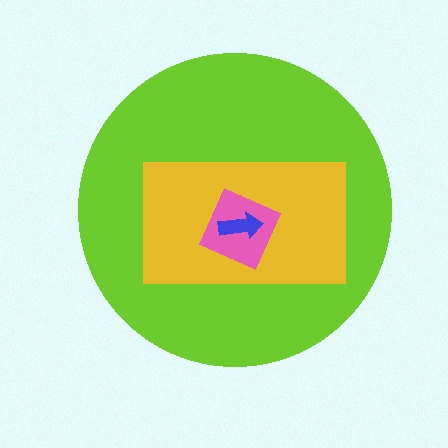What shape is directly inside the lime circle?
The yellow rectangle.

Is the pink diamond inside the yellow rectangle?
Yes.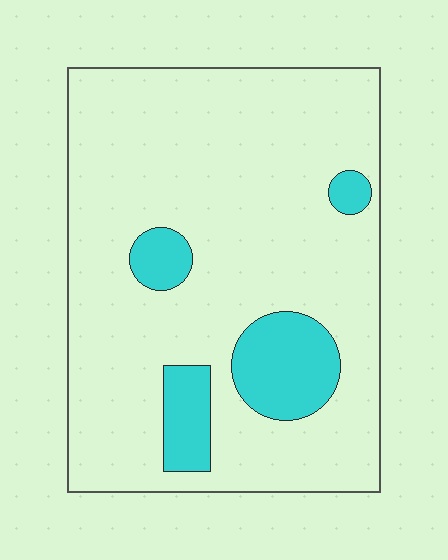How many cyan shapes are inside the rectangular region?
4.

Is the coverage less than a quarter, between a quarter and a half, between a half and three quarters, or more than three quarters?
Less than a quarter.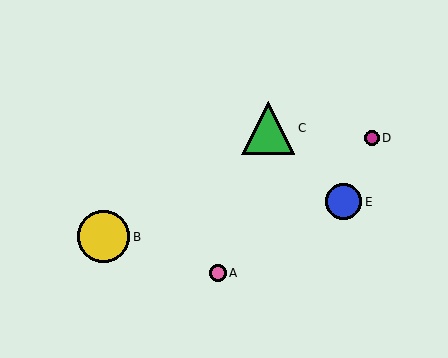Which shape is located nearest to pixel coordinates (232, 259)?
The pink circle (labeled A) at (218, 273) is nearest to that location.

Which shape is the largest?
The green triangle (labeled C) is the largest.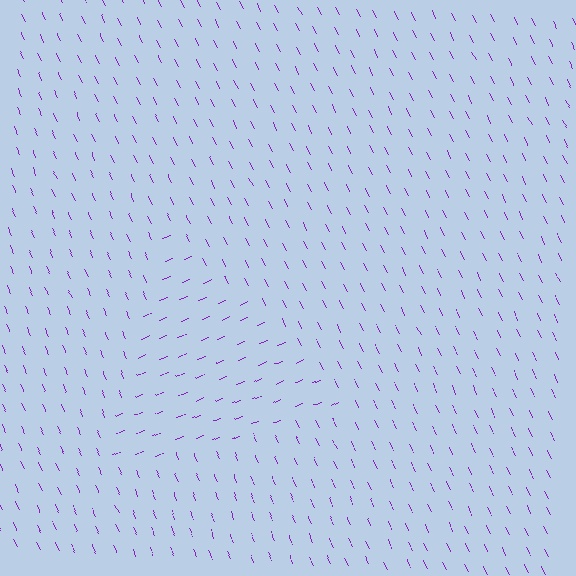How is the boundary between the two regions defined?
The boundary is defined purely by a change in line orientation (approximately 85 degrees difference). All lines are the same color and thickness.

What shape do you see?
I see a triangle.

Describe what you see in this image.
The image is filled with small purple line segments. A triangle region in the image has lines oriented differently from the surrounding lines, creating a visible texture boundary.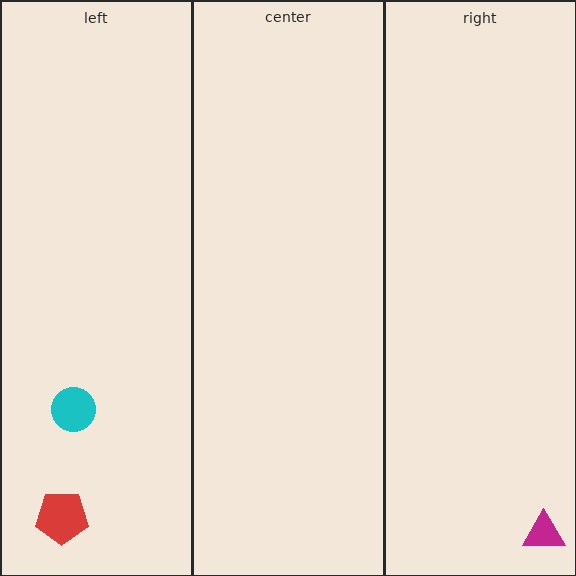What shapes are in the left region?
The red pentagon, the cyan circle.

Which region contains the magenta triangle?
The right region.